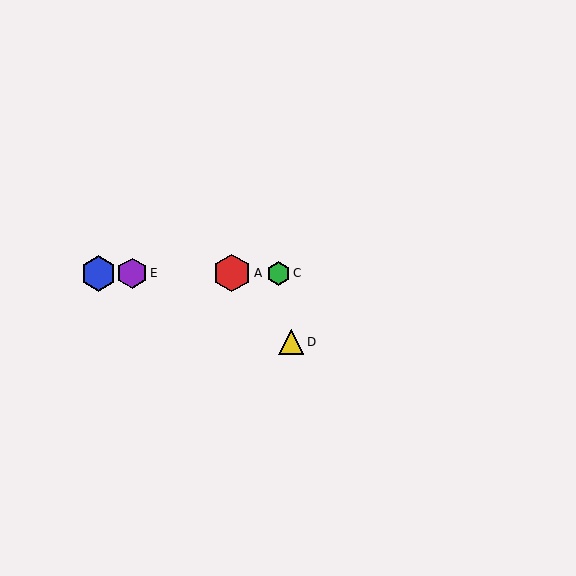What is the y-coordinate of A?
Object A is at y≈273.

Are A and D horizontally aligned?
No, A is at y≈273 and D is at y≈342.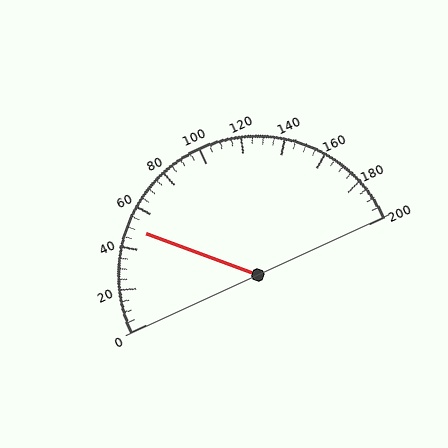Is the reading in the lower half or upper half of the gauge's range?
The reading is in the lower half of the range (0 to 200).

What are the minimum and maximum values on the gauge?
The gauge ranges from 0 to 200.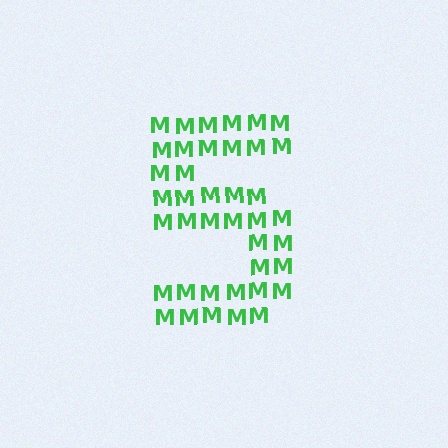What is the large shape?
The large shape is the digit 5.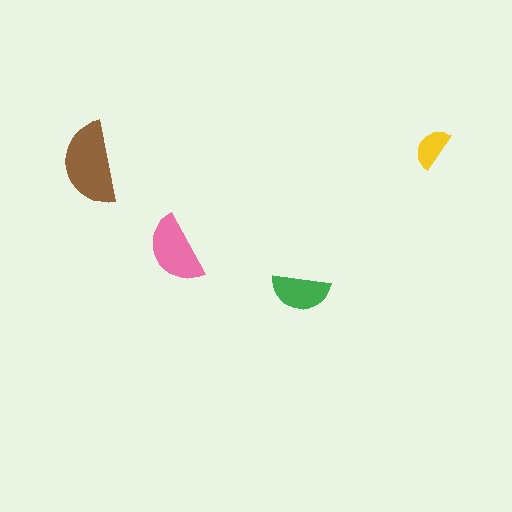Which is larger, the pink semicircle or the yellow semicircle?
The pink one.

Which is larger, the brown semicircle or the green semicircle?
The brown one.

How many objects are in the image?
There are 4 objects in the image.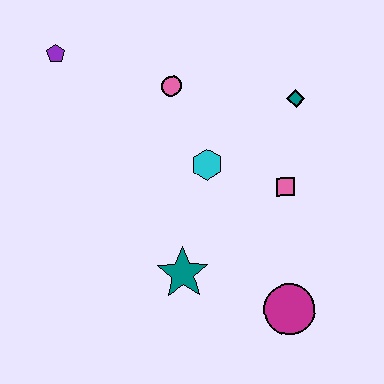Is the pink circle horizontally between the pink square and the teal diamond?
No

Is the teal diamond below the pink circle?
Yes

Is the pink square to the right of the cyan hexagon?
Yes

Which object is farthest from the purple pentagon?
The magenta circle is farthest from the purple pentagon.